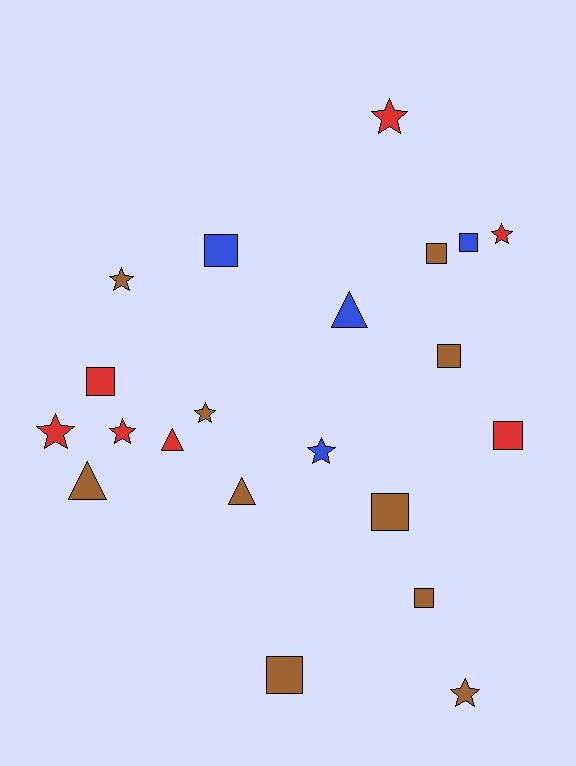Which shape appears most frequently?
Square, with 9 objects.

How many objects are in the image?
There are 21 objects.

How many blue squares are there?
There are 2 blue squares.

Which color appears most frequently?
Brown, with 10 objects.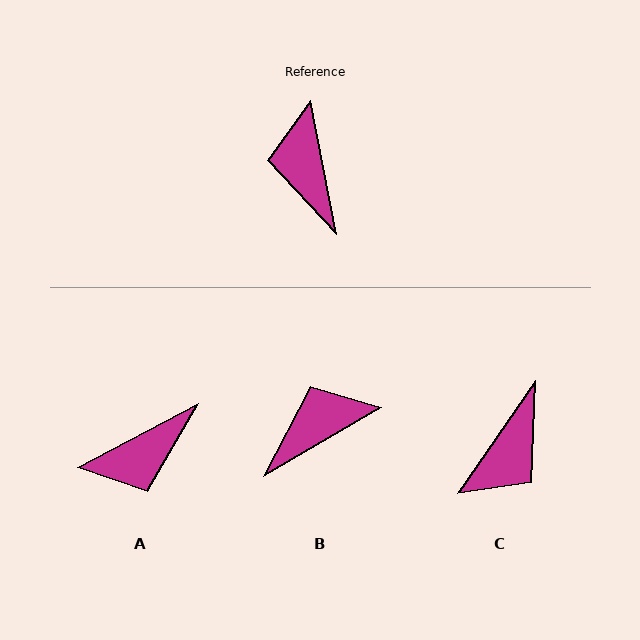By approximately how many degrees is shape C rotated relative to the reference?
Approximately 135 degrees counter-clockwise.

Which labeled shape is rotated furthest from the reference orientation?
C, about 135 degrees away.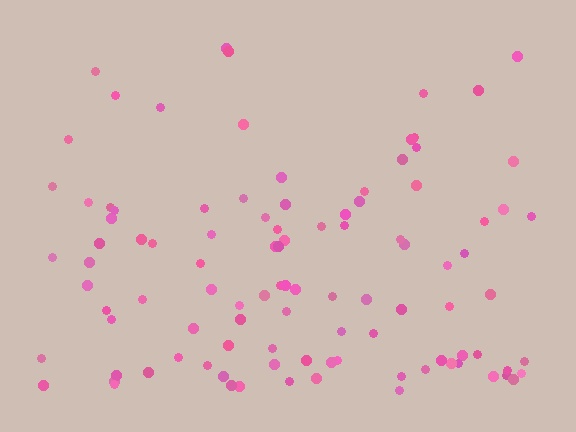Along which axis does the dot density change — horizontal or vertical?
Vertical.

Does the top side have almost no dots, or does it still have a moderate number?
Still a moderate number, just noticeably fewer than the bottom.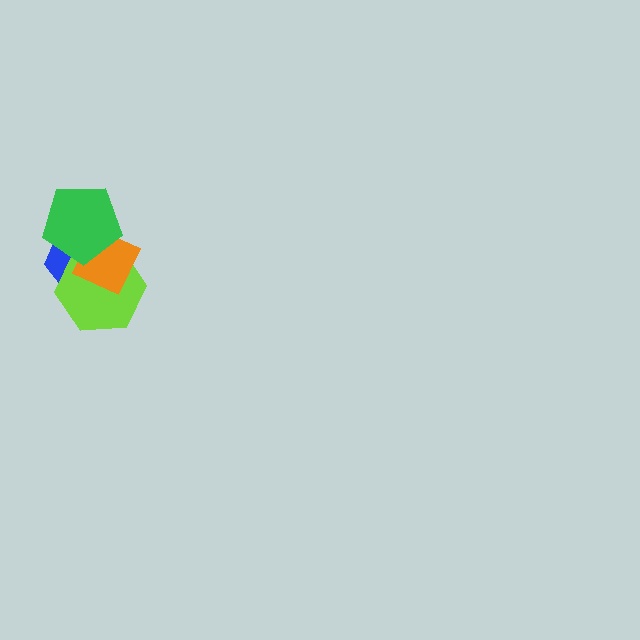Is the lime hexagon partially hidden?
Yes, it is partially covered by another shape.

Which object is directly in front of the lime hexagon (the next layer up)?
The orange square is directly in front of the lime hexagon.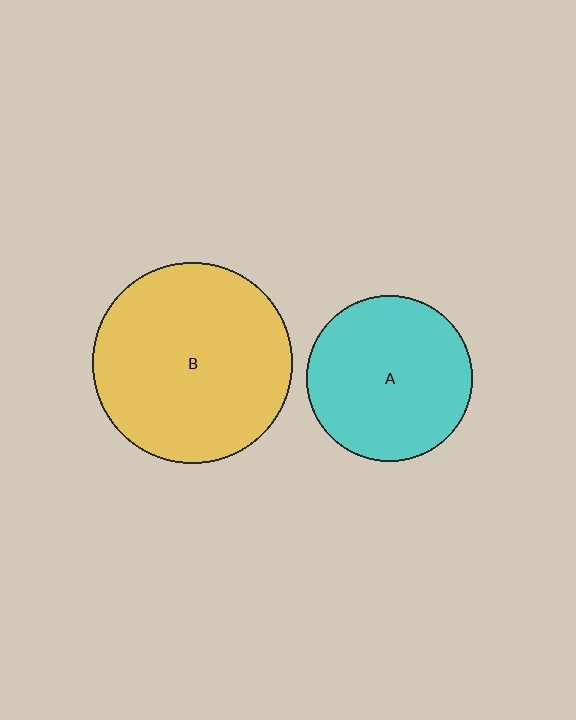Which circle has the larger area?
Circle B (yellow).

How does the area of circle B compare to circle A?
Approximately 1.5 times.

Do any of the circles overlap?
No, none of the circles overlap.